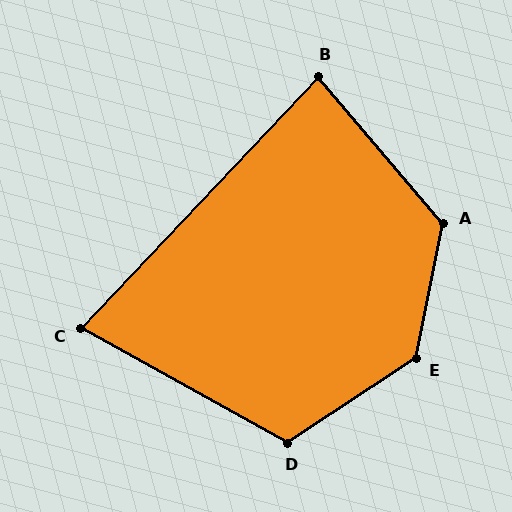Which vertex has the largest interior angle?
E, at approximately 135 degrees.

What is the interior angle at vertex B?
Approximately 84 degrees (acute).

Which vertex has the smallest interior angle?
C, at approximately 76 degrees.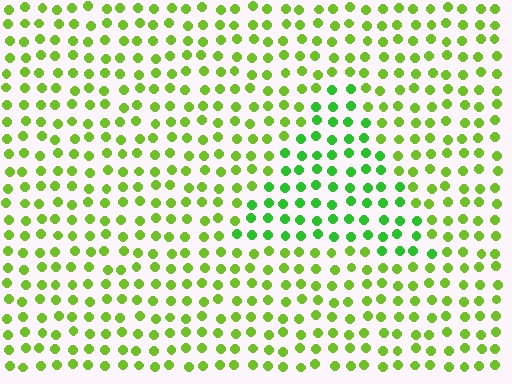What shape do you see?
I see a triangle.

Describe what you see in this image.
The image is filled with small lime elements in a uniform arrangement. A triangle-shaped region is visible where the elements are tinted to a slightly different hue, forming a subtle color boundary.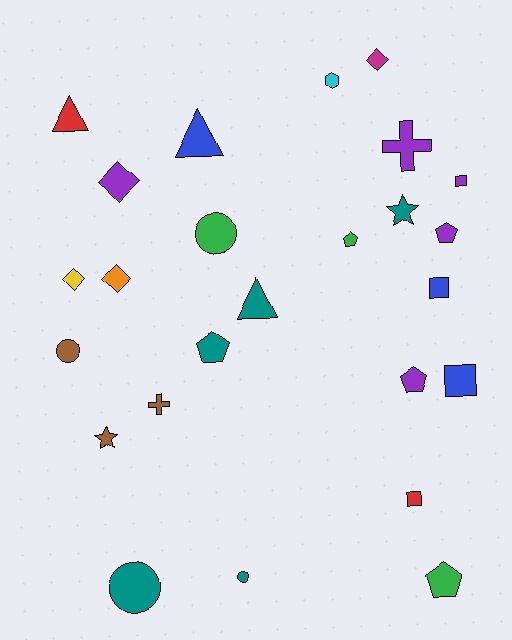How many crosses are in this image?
There are 2 crosses.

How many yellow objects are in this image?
There is 1 yellow object.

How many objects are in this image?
There are 25 objects.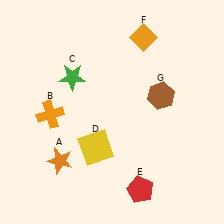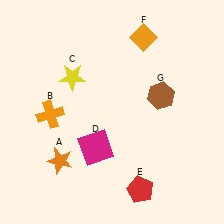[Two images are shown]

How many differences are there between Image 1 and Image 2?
There are 2 differences between the two images.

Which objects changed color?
C changed from green to yellow. D changed from yellow to magenta.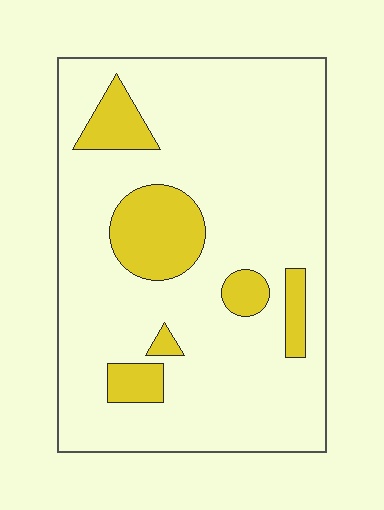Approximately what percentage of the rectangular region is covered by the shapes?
Approximately 15%.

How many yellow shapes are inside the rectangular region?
6.